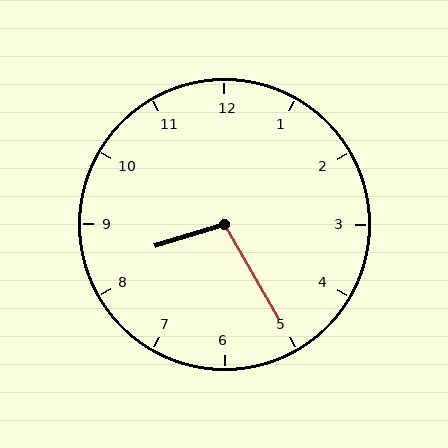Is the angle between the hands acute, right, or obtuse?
It is obtuse.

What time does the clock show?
8:25.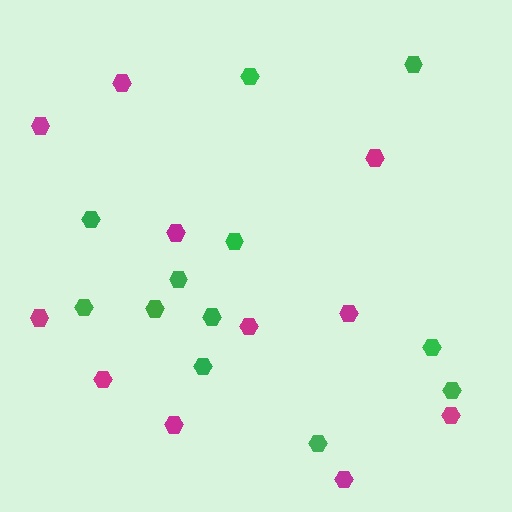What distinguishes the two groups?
There are 2 groups: one group of green hexagons (12) and one group of magenta hexagons (11).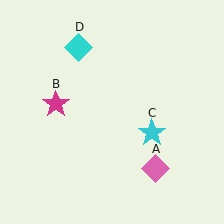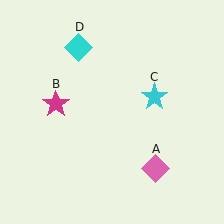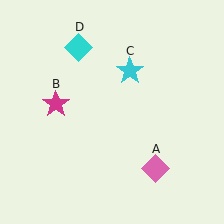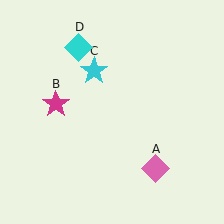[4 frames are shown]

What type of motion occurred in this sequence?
The cyan star (object C) rotated counterclockwise around the center of the scene.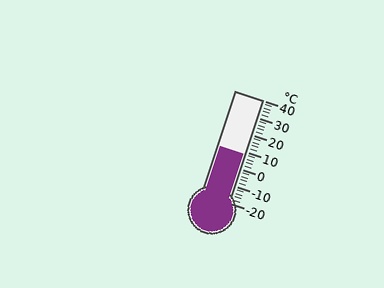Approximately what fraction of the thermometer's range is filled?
The thermometer is filled to approximately 45% of its range.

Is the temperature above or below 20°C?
The temperature is below 20°C.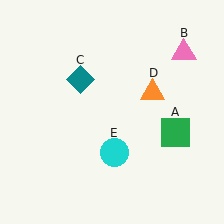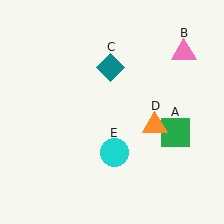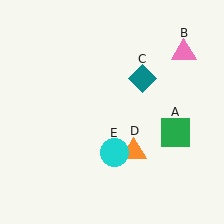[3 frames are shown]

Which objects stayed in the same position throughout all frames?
Green square (object A) and pink triangle (object B) and cyan circle (object E) remained stationary.